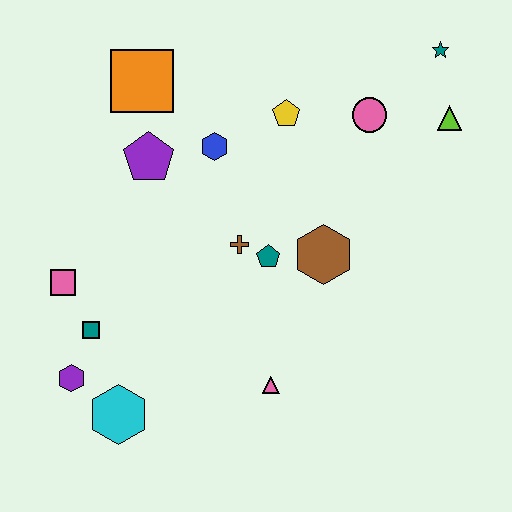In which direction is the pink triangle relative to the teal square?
The pink triangle is to the right of the teal square.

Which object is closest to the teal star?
The lime triangle is closest to the teal star.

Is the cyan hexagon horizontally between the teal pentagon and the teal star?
No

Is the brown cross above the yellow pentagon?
No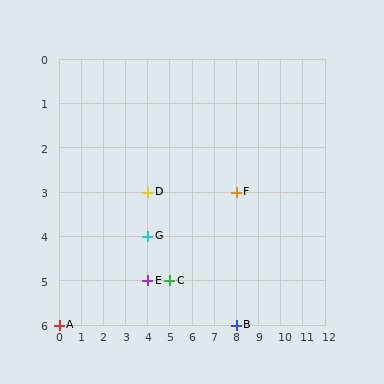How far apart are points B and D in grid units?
Points B and D are 4 columns and 3 rows apart (about 5.0 grid units diagonally).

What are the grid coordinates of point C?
Point C is at grid coordinates (5, 5).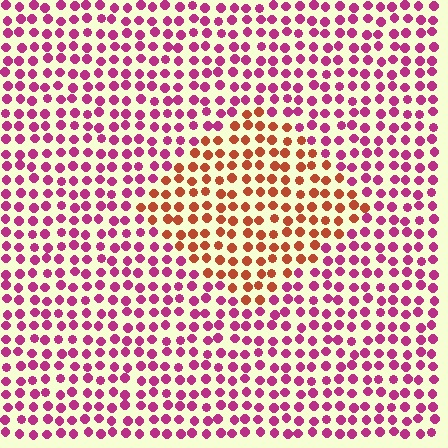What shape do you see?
I see a diamond.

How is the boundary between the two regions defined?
The boundary is defined purely by a slight shift in hue (about 49 degrees). Spacing, size, and orientation are identical on both sides.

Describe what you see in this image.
The image is filled with small magenta elements in a uniform arrangement. A diamond-shaped region is visible where the elements are tinted to a slightly different hue, forming a subtle color boundary.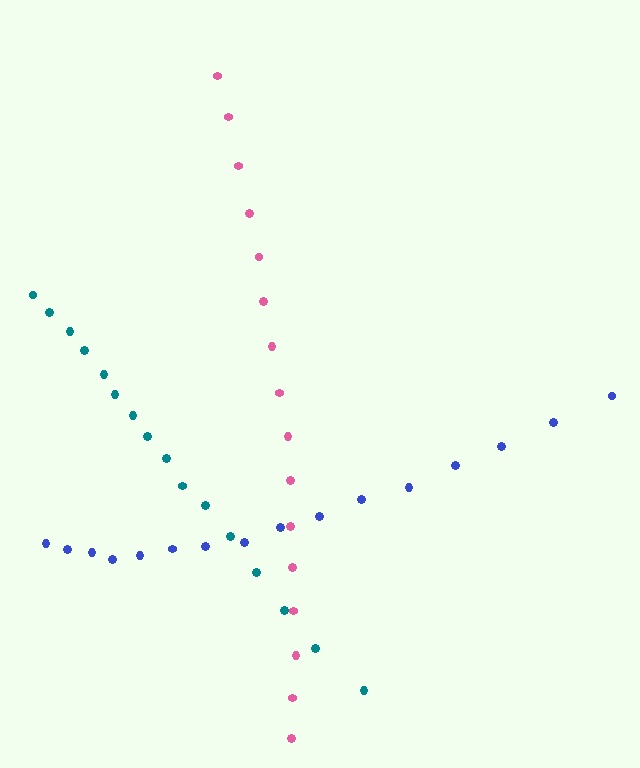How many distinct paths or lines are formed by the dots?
There are 3 distinct paths.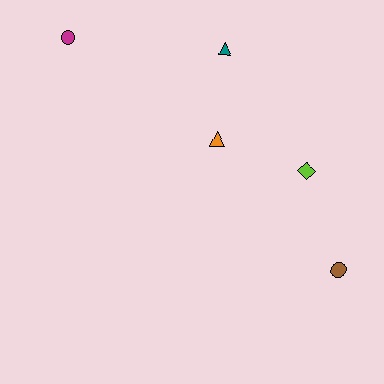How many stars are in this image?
There are no stars.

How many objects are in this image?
There are 5 objects.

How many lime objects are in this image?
There is 1 lime object.